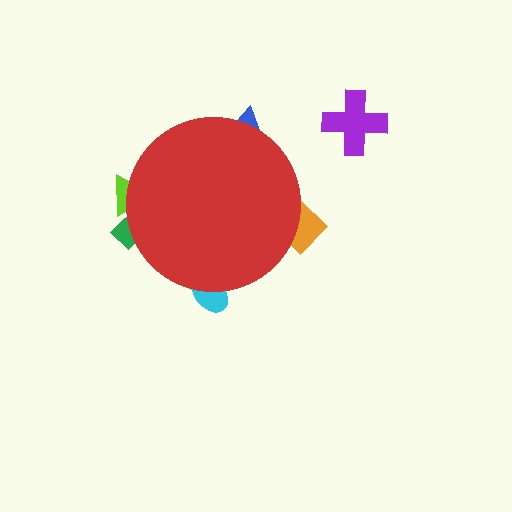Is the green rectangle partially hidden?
Yes, the green rectangle is partially hidden behind the red circle.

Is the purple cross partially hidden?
No, the purple cross is fully visible.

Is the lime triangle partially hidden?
Yes, the lime triangle is partially hidden behind the red circle.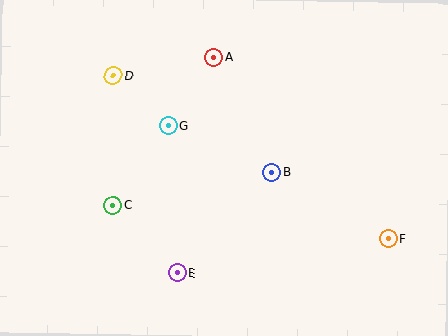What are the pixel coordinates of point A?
Point A is at (214, 57).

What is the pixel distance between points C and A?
The distance between C and A is 179 pixels.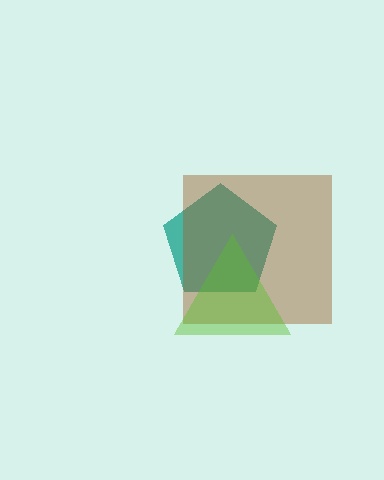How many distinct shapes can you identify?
There are 3 distinct shapes: a teal pentagon, a brown square, a lime triangle.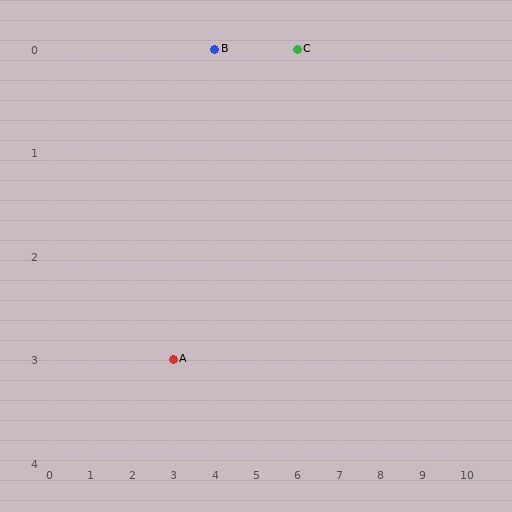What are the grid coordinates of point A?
Point A is at grid coordinates (3, 3).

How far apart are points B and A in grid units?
Points B and A are 1 column and 3 rows apart (about 3.2 grid units diagonally).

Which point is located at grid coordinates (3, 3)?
Point A is at (3, 3).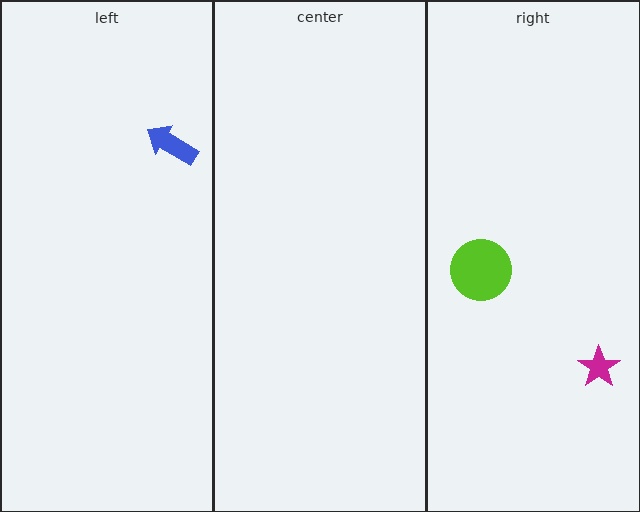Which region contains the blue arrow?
The left region.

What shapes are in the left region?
The blue arrow.